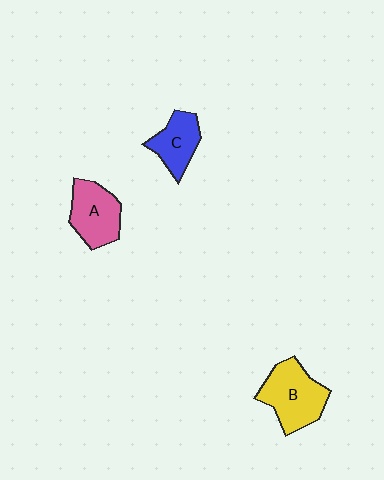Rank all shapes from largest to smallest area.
From largest to smallest: B (yellow), A (pink), C (blue).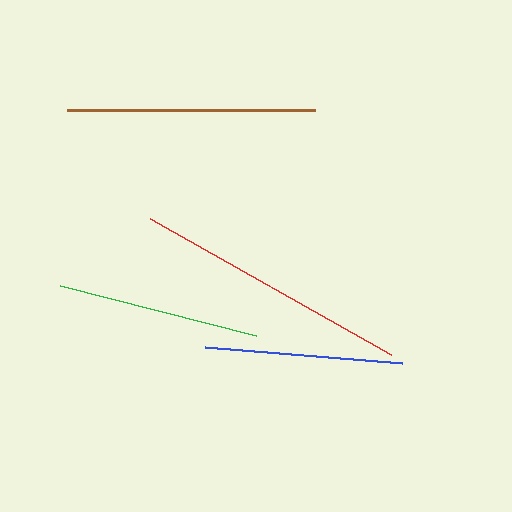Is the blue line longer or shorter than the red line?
The red line is longer than the blue line.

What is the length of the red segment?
The red segment is approximately 277 pixels long.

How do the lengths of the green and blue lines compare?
The green and blue lines are approximately the same length.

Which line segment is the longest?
The red line is the longest at approximately 277 pixels.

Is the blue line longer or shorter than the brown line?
The brown line is longer than the blue line.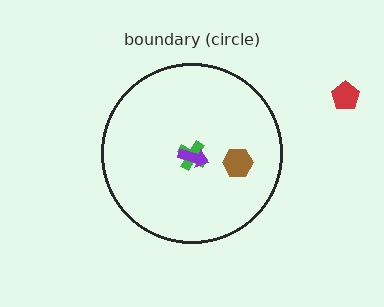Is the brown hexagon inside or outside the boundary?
Inside.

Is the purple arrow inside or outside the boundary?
Inside.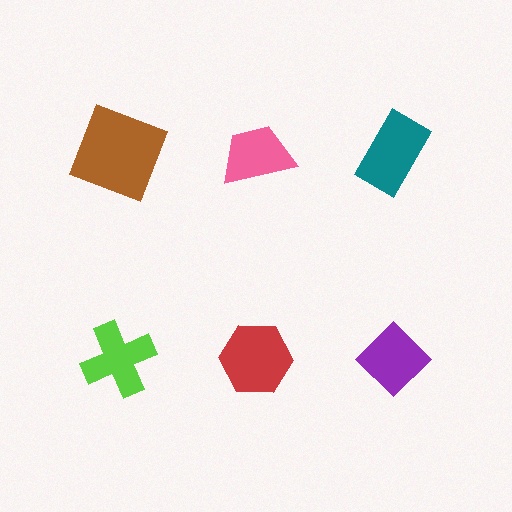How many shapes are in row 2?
3 shapes.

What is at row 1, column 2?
A pink trapezoid.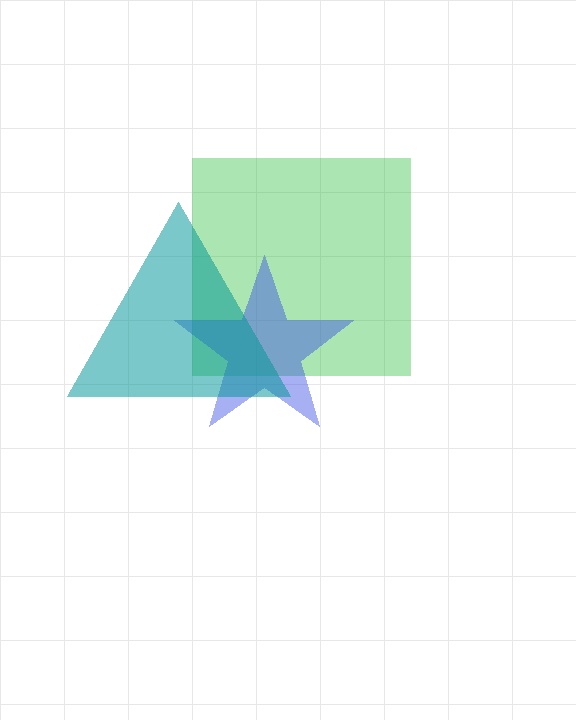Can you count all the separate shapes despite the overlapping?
Yes, there are 3 separate shapes.